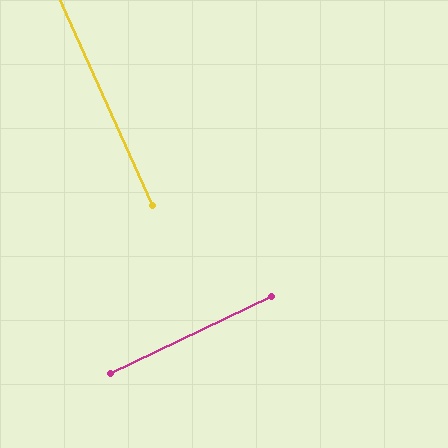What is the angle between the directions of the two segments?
Approximately 89 degrees.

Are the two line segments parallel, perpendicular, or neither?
Perpendicular — they meet at approximately 89°.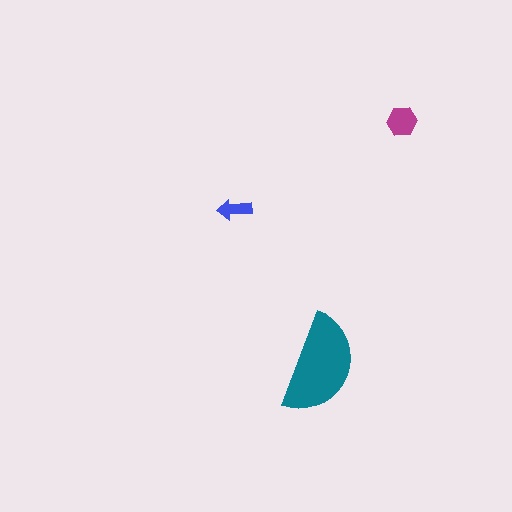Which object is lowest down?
The teal semicircle is bottommost.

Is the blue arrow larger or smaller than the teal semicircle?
Smaller.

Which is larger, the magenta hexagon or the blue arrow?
The magenta hexagon.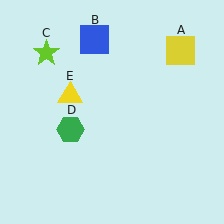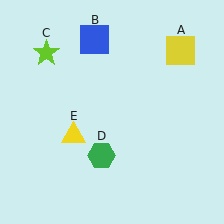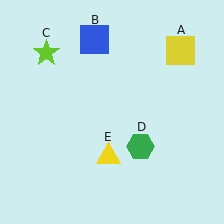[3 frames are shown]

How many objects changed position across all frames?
2 objects changed position: green hexagon (object D), yellow triangle (object E).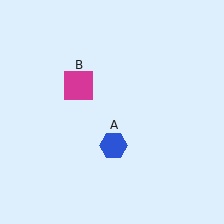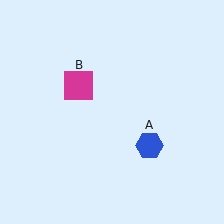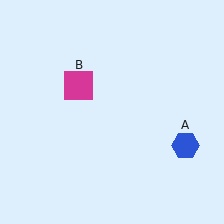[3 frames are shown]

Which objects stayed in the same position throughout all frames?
Magenta square (object B) remained stationary.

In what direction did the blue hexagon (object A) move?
The blue hexagon (object A) moved right.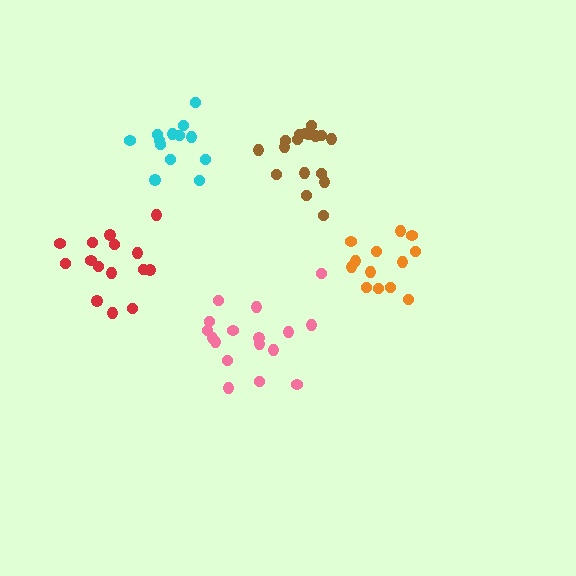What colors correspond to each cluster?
The clusters are colored: pink, orange, red, cyan, brown.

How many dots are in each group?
Group 1: 17 dots, Group 2: 13 dots, Group 3: 15 dots, Group 4: 13 dots, Group 5: 18 dots (76 total).